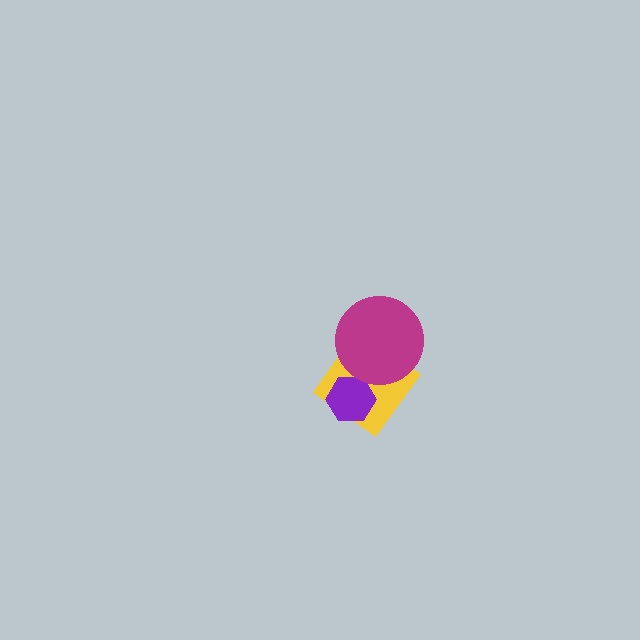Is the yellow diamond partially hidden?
Yes, it is partially covered by another shape.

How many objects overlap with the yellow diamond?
2 objects overlap with the yellow diamond.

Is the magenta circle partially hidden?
No, no other shape covers it.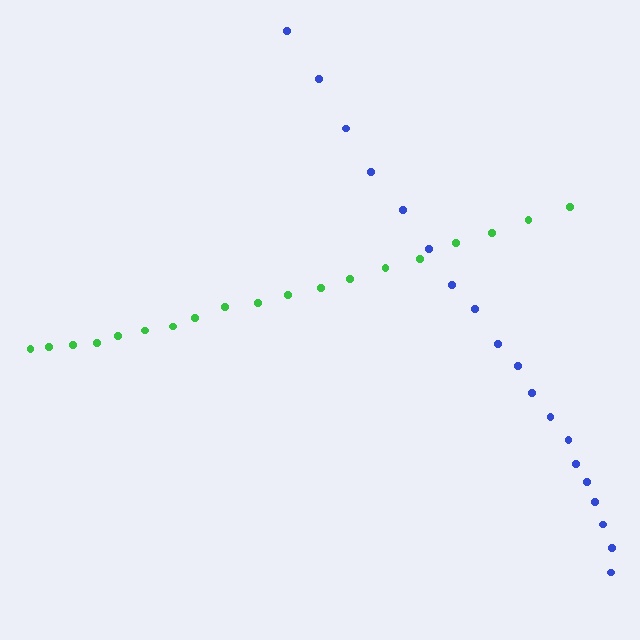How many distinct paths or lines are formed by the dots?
There are 2 distinct paths.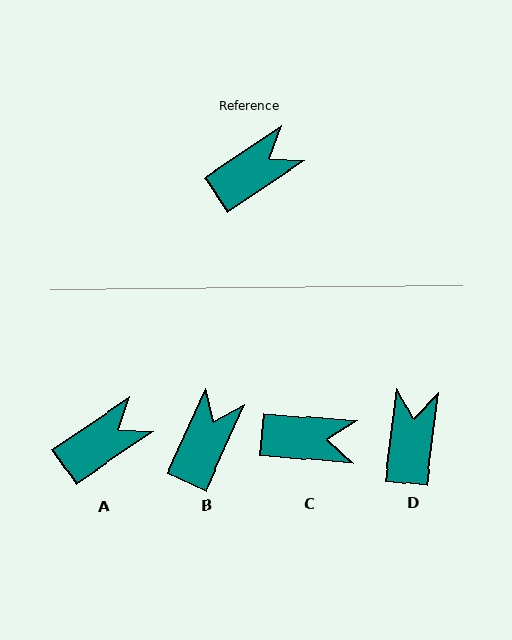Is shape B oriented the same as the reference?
No, it is off by about 32 degrees.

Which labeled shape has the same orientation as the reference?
A.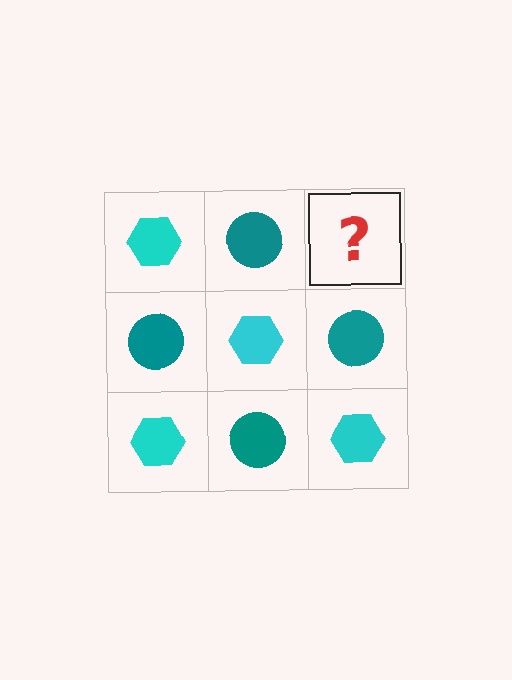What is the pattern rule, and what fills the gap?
The rule is that it alternates cyan hexagon and teal circle in a checkerboard pattern. The gap should be filled with a cyan hexagon.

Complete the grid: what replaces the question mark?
The question mark should be replaced with a cyan hexagon.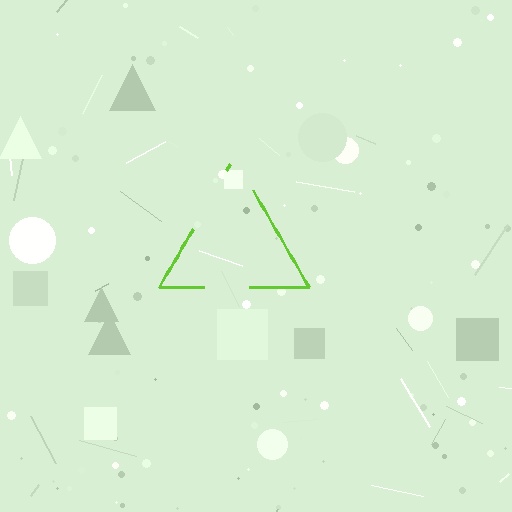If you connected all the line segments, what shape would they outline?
They would outline a triangle.